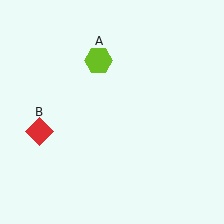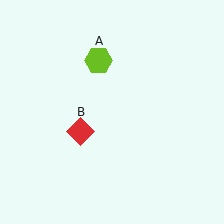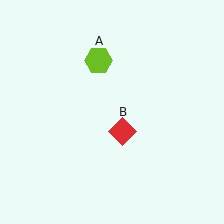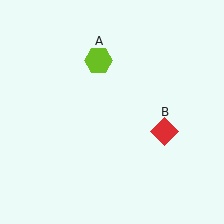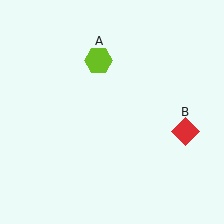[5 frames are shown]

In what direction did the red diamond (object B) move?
The red diamond (object B) moved right.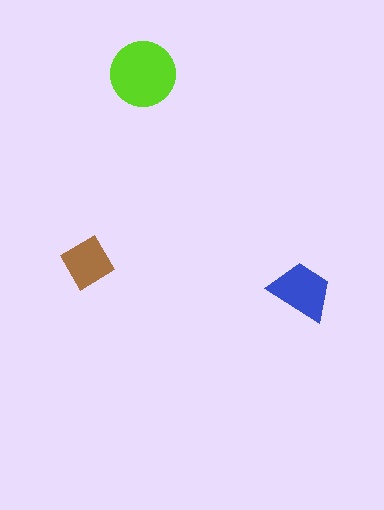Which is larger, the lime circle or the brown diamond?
The lime circle.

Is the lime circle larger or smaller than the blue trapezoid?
Larger.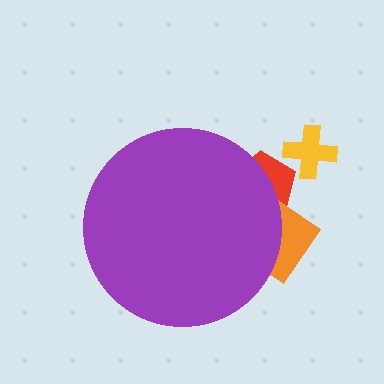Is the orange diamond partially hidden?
Yes, the orange diamond is partially hidden behind the purple circle.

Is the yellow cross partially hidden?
No, the yellow cross is fully visible.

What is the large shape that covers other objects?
A purple circle.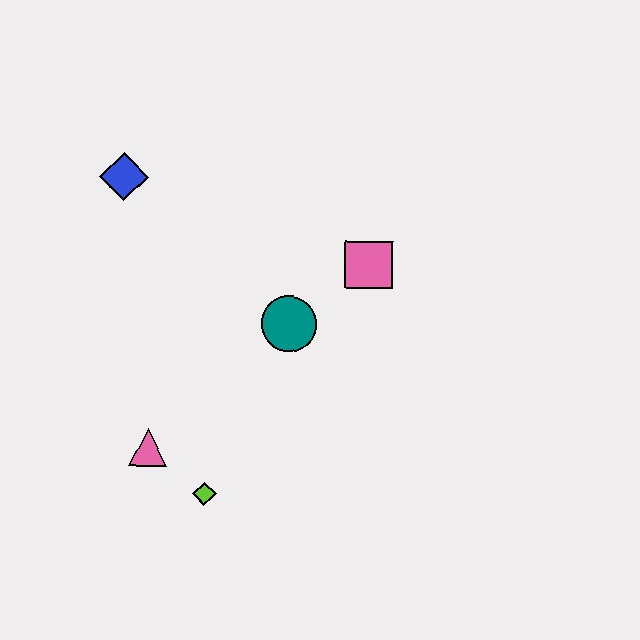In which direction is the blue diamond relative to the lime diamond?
The blue diamond is above the lime diamond.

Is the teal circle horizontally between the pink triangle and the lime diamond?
No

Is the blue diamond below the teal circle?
No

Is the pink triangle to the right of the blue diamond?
Yes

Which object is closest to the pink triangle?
The lime diamond is closest to the pink triangle.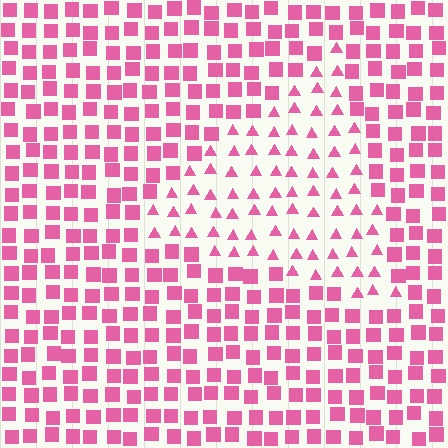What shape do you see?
I see a triangle.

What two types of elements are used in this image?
The image uses triangles inside the triangle region and squares outside it.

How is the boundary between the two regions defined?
The boundary is defined by a change in element shape: triangles inside vs. squares outside. All elements share the same color and spacing.